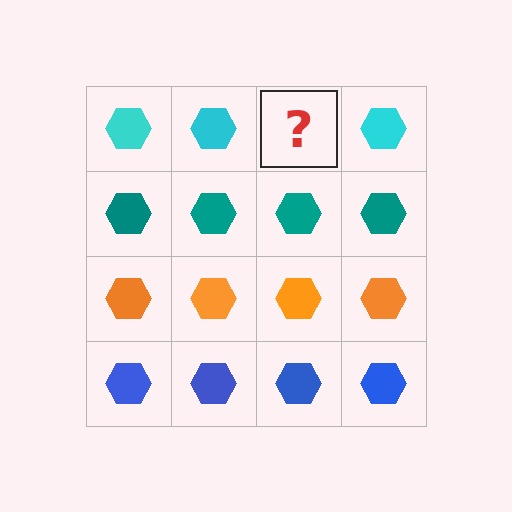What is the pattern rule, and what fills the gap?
The rule is that each row has a consistent color. The gap should be filled with a cyan hexagon.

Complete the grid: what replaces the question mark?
The question mark should be replaced with a cyan hexagon.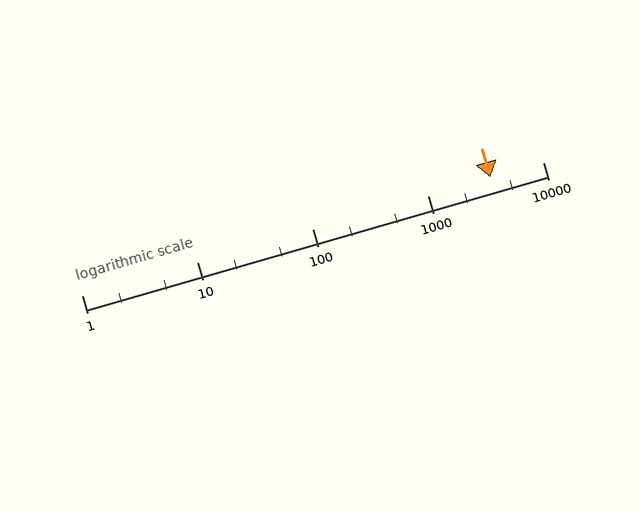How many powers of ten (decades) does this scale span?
The scale spans 4 decades, from 1 to 10000.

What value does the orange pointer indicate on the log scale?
The pointer indicates approximately 3500.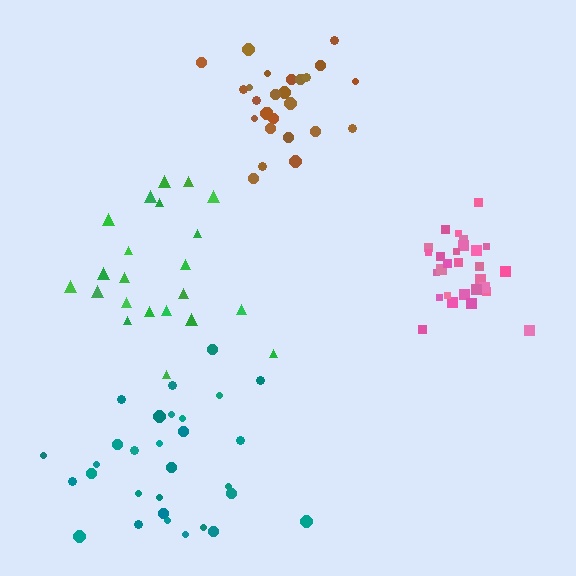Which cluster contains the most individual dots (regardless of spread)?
Teal (30).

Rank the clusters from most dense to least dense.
pink, brown, teal, green.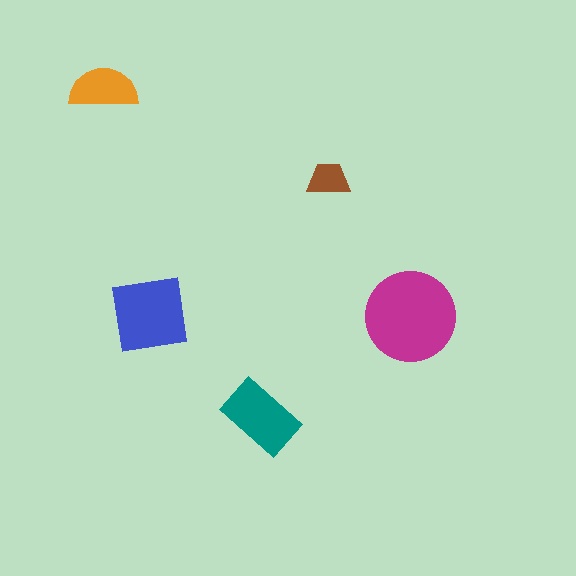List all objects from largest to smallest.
The magenta circle, the blue square, the teal rectangle, the orange semicircle, the brown trapezoid.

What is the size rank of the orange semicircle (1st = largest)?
4th.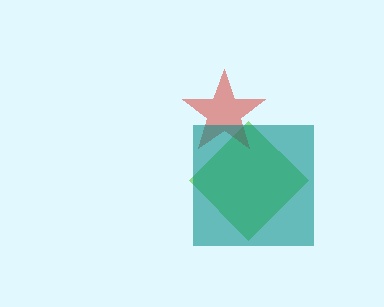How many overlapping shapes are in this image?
There are 3 overlapping shapes in the image.